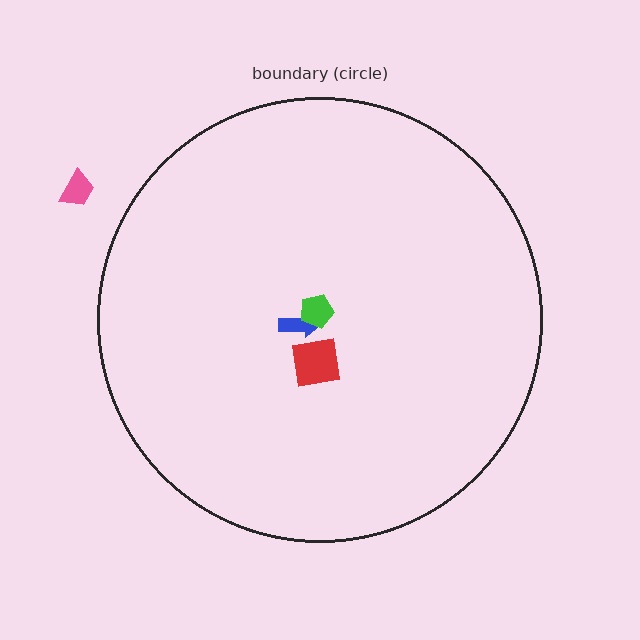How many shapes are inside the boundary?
3 inside, 1 outside.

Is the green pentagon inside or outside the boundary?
Inside.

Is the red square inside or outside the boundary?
Inside.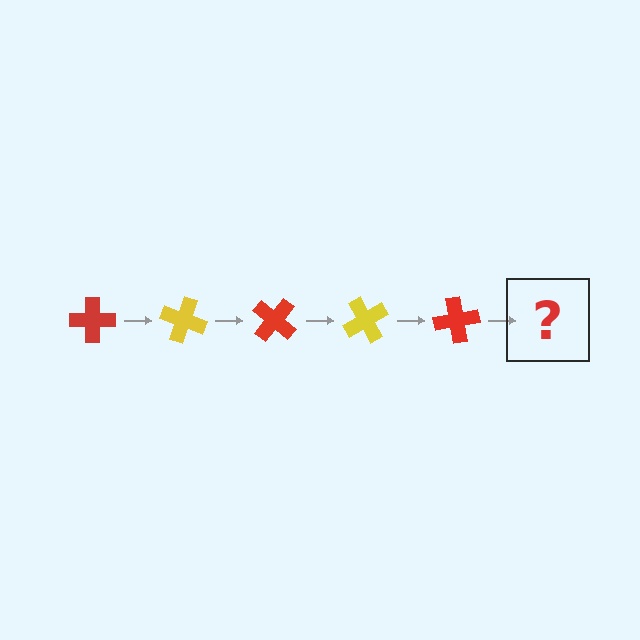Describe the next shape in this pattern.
It should be a yellow cross, rotated 100 degrees from the start.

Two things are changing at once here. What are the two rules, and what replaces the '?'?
The two rules are that it rotates 20 degrees each step and the color cycles through red and yellow. The '?' should be a yellow cross, rotated 100 degrees from the start.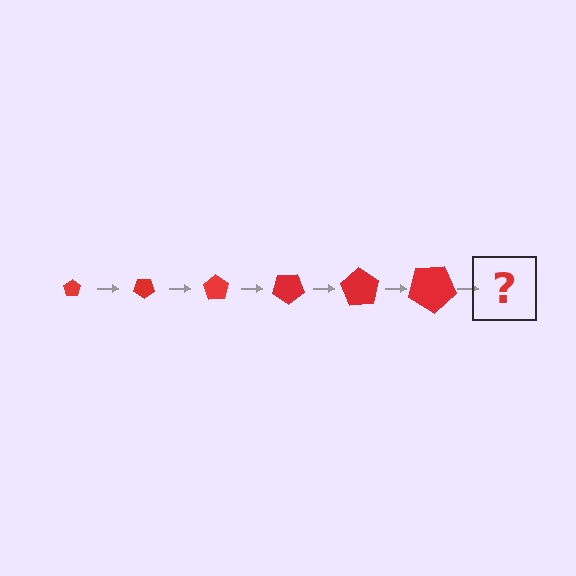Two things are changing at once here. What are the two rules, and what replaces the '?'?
The two rules are that the pentagon grows larger each step and it rotates 35 degrees each step. The '?' should be a pentagon, larger than the previous one and rotated 210 degrees from the start.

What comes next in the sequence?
The next element should be a pentagon, larger than the previous one and rotated 210 degrees from the start.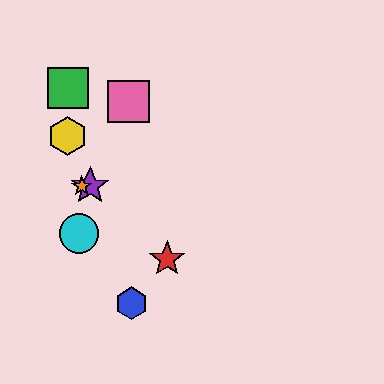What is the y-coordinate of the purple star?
The purple star is at y≈186.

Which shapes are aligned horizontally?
The purple star, the orange star are aligned horizontally.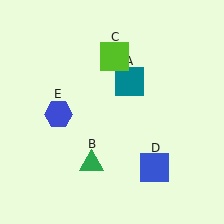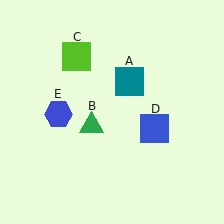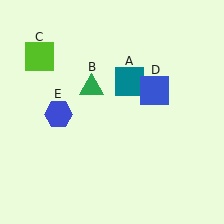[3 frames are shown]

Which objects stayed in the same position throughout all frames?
Teal square (object A) and blue hexagon (object E) remained stationary.